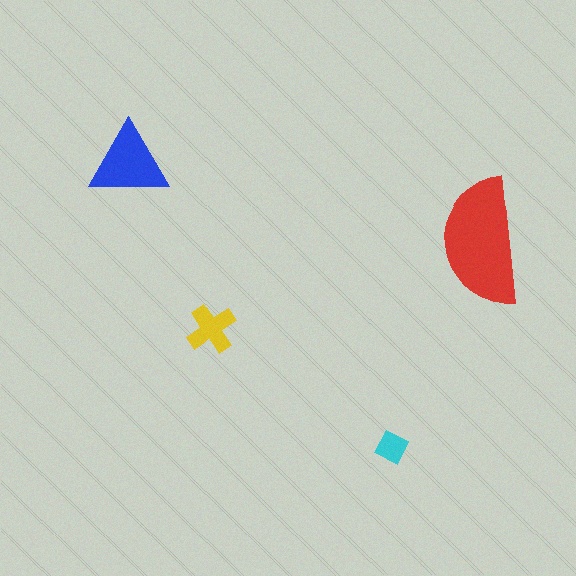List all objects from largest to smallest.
The red semicircle, the blue triangle, the yellow cross, the cyan diamond.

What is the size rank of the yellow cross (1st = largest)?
3rd.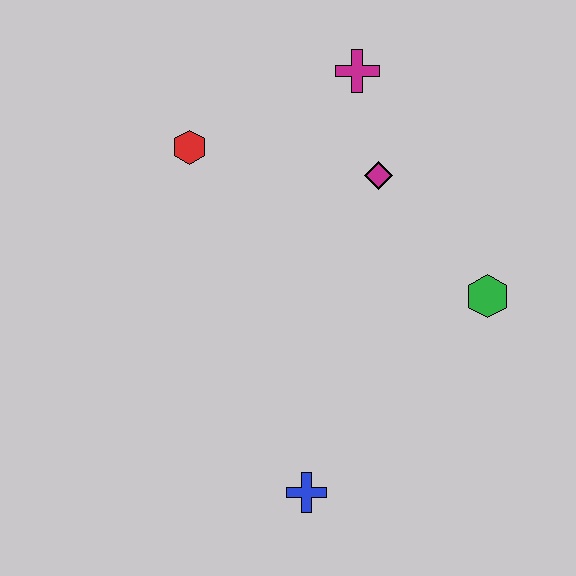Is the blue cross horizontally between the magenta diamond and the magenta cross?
No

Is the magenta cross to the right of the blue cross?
Yes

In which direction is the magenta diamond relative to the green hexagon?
The magenta diamond is above the green hexagon.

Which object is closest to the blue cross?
The green hexagon is closest to the blue cross.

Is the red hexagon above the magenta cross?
No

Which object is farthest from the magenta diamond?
The blue cross is farthest from the magenta diamond.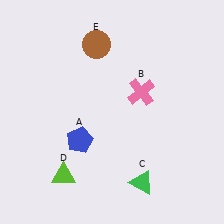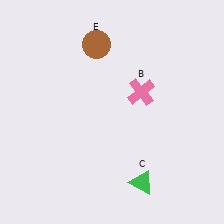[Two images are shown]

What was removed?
The blue pentagon (A), the lime triangle (D) were removed in Image 2.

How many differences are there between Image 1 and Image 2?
There are 2 differences between the two images.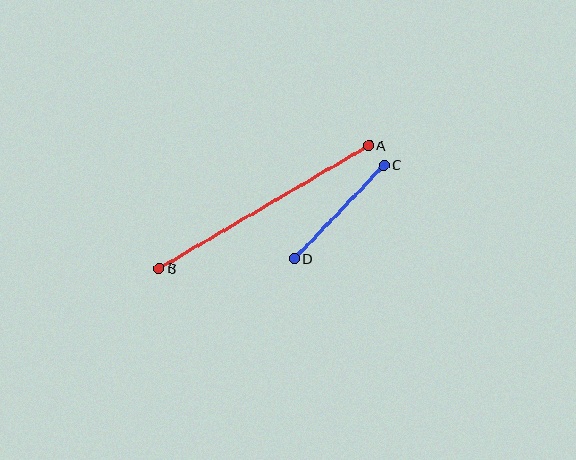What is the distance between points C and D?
The distance is approximately 130 pixels.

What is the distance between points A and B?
The distance is approximately 243 pixels.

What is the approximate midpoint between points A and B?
The midpoint is at approximately (264, 207) pixels.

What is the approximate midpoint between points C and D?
The midpoint is at approximately (339, 212) pixels.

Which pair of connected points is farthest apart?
Points A and B are farthest apart.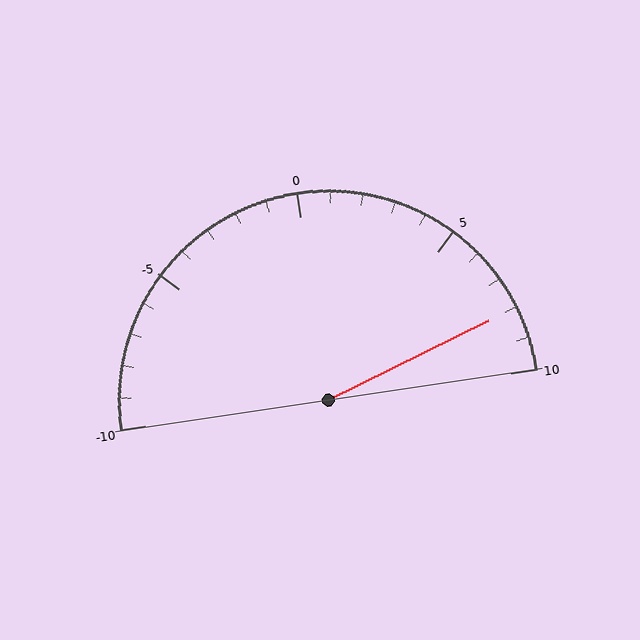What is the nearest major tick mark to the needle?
The nearest major tick mark is 10.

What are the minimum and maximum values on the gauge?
The gauge ranges from -10 to 10.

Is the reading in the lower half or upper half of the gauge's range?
The reading is in the upper half of the range (-10 to 10).